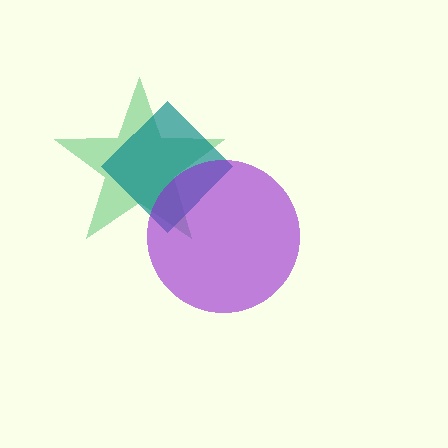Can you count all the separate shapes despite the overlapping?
Yes, there are 3 separate shapes.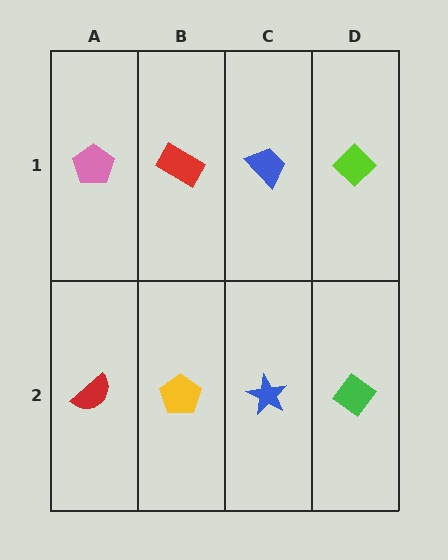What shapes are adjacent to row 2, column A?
A pink pentagon (row 1, column A), a yellow pentagon (row 2, column B).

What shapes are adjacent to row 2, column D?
A lime diamond (row 1, column D), a blue star (row 2, column C).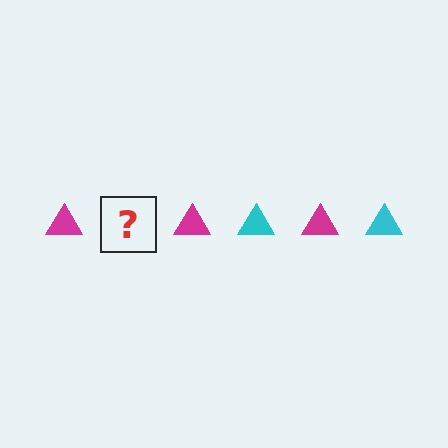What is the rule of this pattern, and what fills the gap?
The rule is that the pattern cycles through magenta, cyan triangles. The gap should be filled with a cyan triangle.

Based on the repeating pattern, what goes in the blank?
The blank should be a cyan triangle.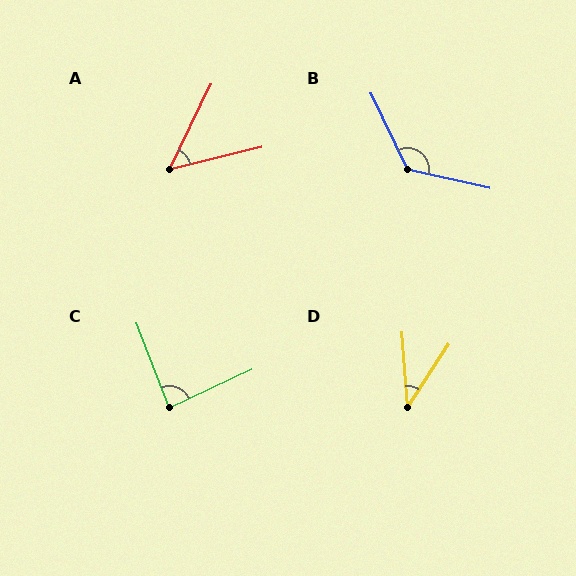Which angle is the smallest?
D, at approximately 37 degrees.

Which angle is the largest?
B, at approximately 128 degrees.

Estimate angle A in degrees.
Approximately 50 degrees.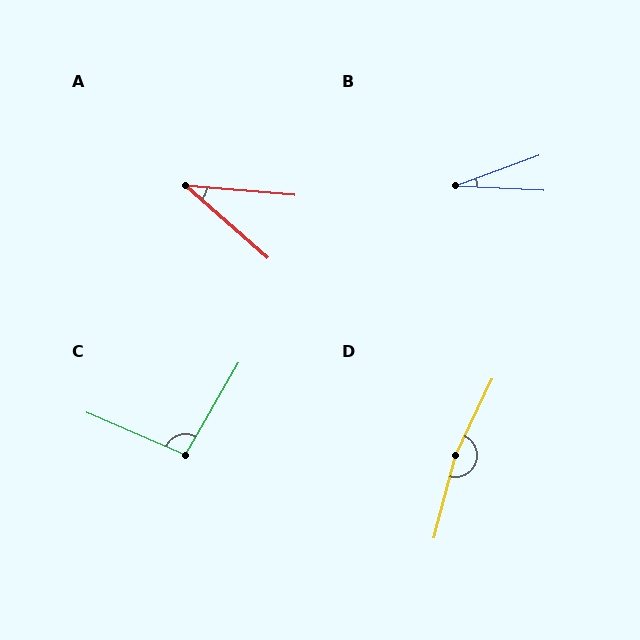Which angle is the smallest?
B, at approximately 23 degrees.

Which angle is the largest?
D, at approximately 169 degrees.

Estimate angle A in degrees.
Approximately 36 degrees.